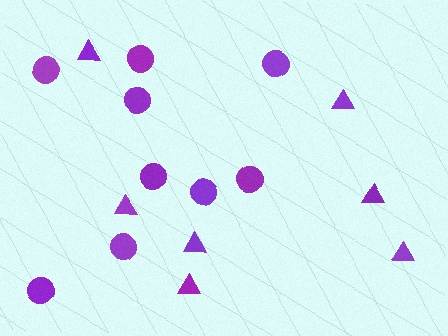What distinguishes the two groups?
There are 2 groups: one group of triangles (7) and one group of circles (9).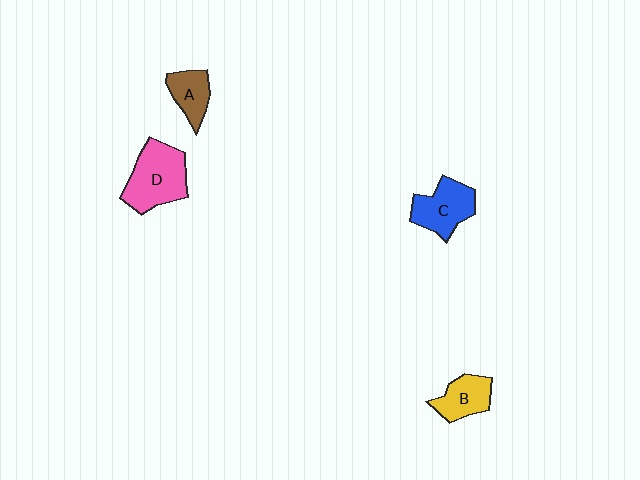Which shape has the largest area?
Shape D (pink).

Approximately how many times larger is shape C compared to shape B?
Approximately 1.3 times.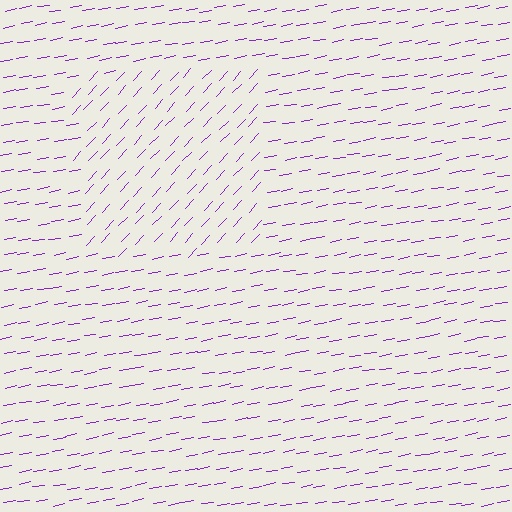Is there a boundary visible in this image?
Yes, there is a texture boundary formed by a change in line orientation.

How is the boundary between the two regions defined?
The boundary is defined purely by a change in line orientation (approximately 37 degrees difference). All lines are the same color and thickness.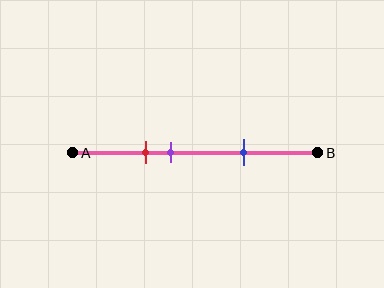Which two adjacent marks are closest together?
The red and purple marks are the closest adjacent pair.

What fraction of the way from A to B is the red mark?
The red mark is approximately 30% (0.3) of the way from A to B.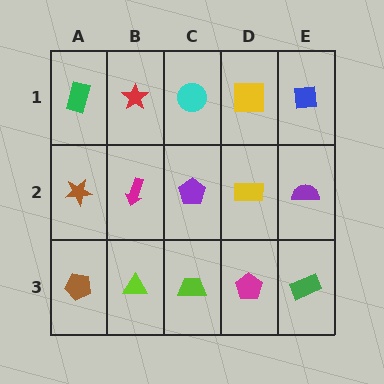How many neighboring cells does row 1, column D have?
3.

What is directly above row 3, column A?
A brown star.